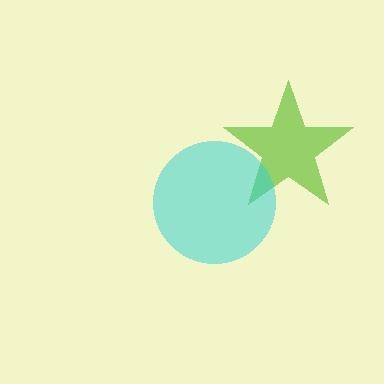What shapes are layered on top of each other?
The layered shapes are: a lime star, a cyan circle.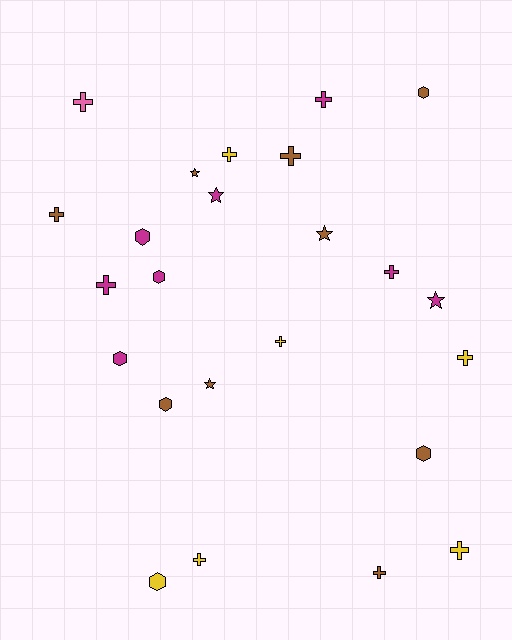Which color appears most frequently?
Brown, with 9 objects.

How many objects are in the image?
There are 24 objects.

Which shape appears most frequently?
Cross, with 12 objects.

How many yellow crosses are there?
There are 5 yellow crosses.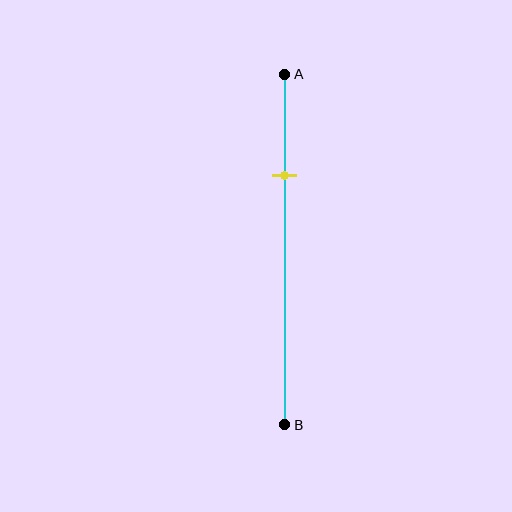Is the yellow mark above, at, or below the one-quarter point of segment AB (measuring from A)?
The yellow mark is below the one-quarter point of segment AB.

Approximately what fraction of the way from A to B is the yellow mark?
The yellow mark is approximately 30% of the way from A to B.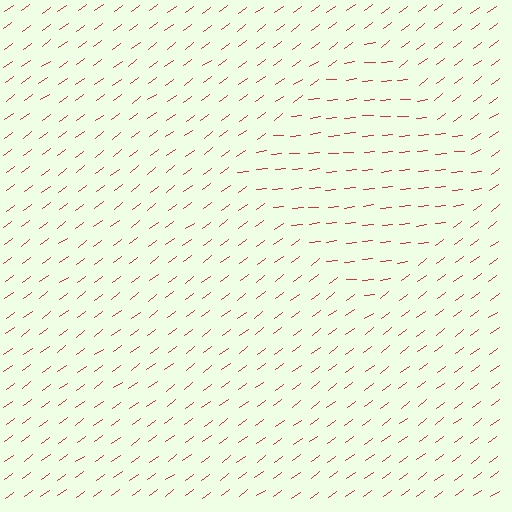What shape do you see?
I see a diamond.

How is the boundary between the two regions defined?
The boundary is defined purely by a change in line orientation (approximately 30 degrees difference). All lines are the same color and thickness.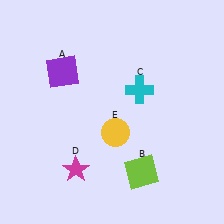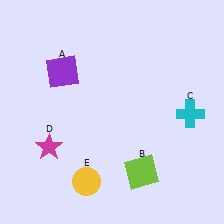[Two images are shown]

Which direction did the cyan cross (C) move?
The cyan cross (C) moved right.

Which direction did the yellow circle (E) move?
The yellow circle (E) moved down.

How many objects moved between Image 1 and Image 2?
3 objects moved between the two images.